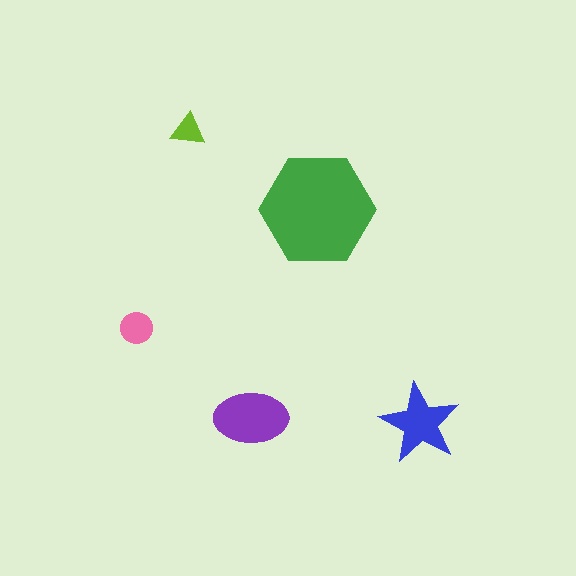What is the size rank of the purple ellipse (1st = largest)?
2nd.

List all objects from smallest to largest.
The lime triangle, the pink circle, the blue star, the purple ellipse, the green hexagon.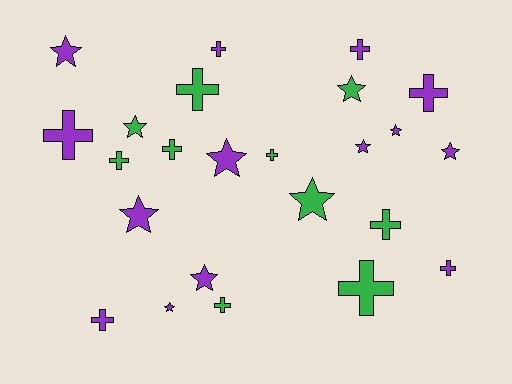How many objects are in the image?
There are 24 objects.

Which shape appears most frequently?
Cross, with 13 objects.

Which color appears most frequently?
Purple, with 14 objects.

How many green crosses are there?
There are 7 green crosses.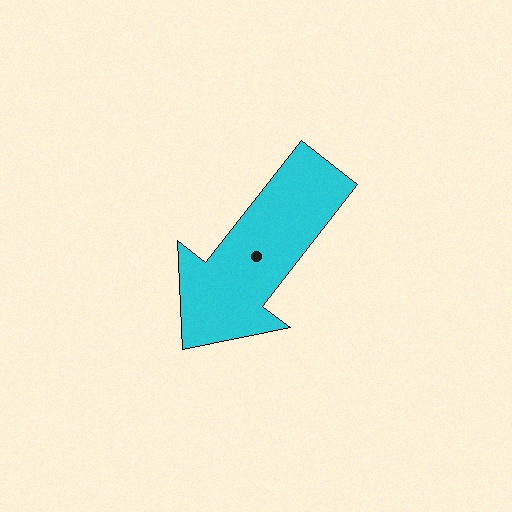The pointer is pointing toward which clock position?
Roughly 7 o'clock.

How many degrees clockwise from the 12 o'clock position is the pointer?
Approximately 218 degrees.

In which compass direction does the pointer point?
Southwest.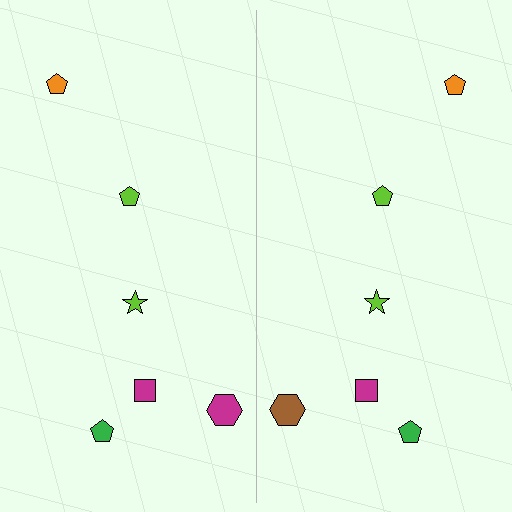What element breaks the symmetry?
The brown hexagon on the right side breaks the symmetry — its mirror counterpart is magenta.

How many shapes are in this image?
There are 12 shapes in this image.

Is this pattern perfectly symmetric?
No, the pattern is not perfectly symmetric. The brown hexagon on the right side breaks the symmetry — its mirror counterpart is magenta.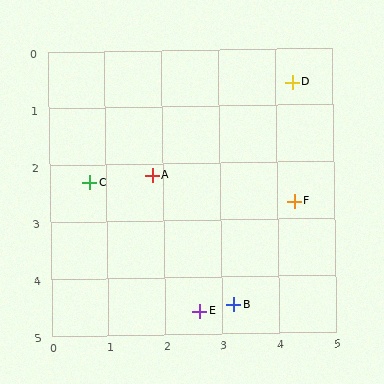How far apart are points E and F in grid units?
Points E and F are about 2.5 grid units apart.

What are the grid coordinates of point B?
Point B is at approximately (3.2, 4.5).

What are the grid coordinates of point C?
Point C is at approximately (0.7, 2.3).